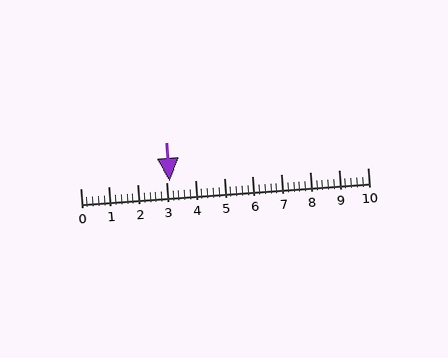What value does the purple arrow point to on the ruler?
The purple arrow points to approximately 3.1.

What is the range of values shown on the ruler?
The ruler shows values from 0 to 10.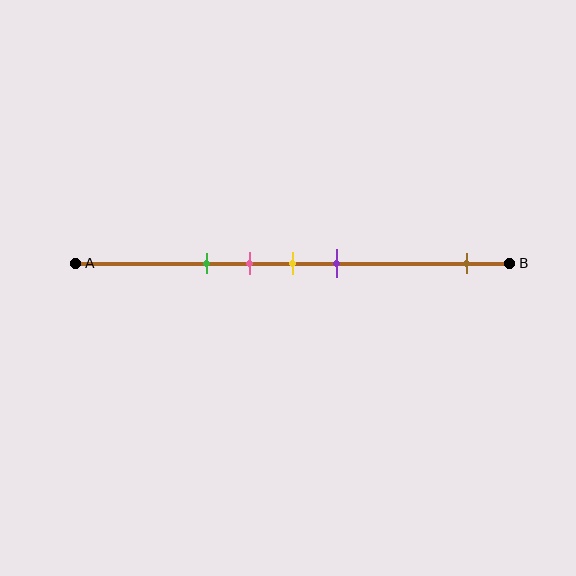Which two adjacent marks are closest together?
The pink and yellow marks are the closest adjacent pair.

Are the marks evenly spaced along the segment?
No, the marks are not evenly spaced.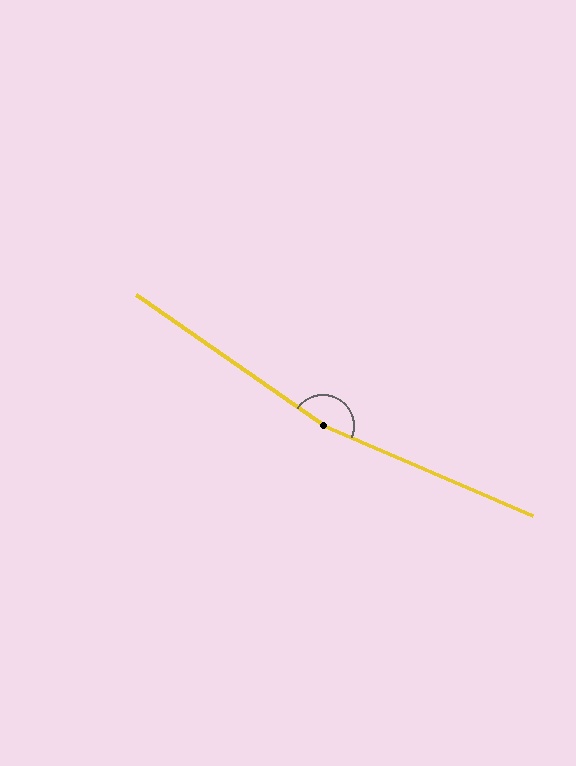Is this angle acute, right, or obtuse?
It is obtuse.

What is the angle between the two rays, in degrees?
Approximately 168 degrees.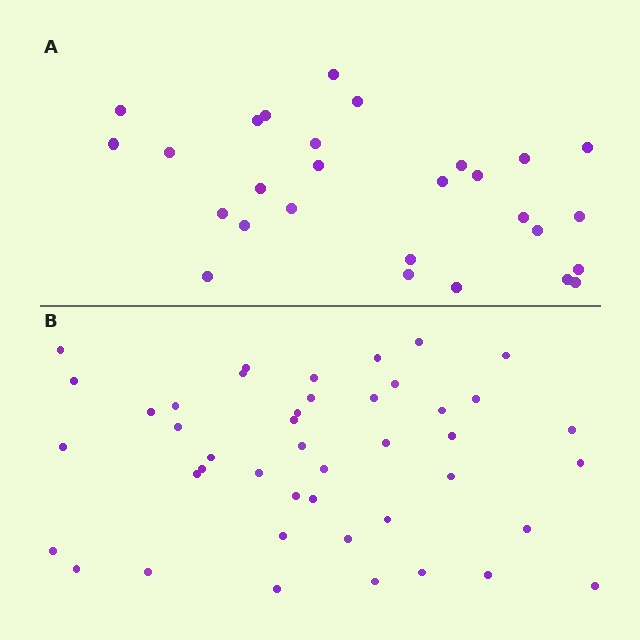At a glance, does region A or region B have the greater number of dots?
Region B (the bottom region) has more dots.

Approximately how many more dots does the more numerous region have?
Region B has approximately 15 more dots than region A.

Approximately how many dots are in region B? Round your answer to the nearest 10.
About 40 dots. (The exact count is 44, which rounds to 40.)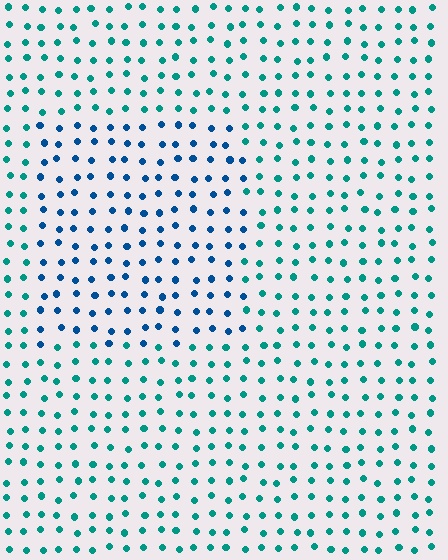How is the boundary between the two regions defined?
The boundary is defined purely by a slight shift in hue (about 36 degrees). Spacing, size, and orientation are identical on both sides.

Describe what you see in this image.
The image is filled with small teal elements in a uniform arrangement. A rectangle-shaped region is visible where the elements are tinted to a slightly different hue, forming a subtle color boundary.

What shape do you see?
I see a rectangle.